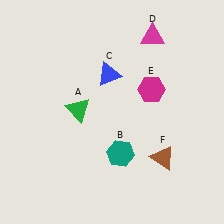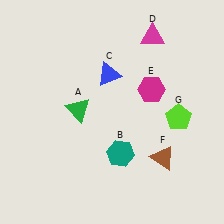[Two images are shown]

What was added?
A lime pentagon (G) was added in Image 2.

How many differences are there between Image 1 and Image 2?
There is 1 difference between the two images.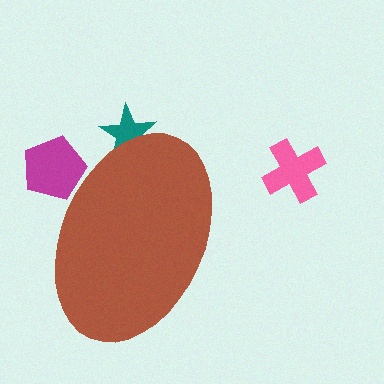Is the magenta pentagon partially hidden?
Yes, the magenta pentagon is partially hidden behind the brown ellipse.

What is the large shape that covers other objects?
A brown ellipse.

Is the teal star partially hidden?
Yes, the teal star is partially hidden behind the brown ellipse.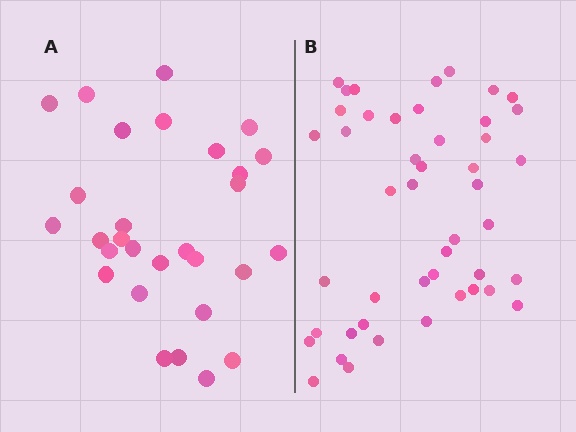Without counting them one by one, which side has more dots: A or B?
Region B (the right region) has more dots.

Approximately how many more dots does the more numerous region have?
Region B has approximately 15 more dots than region A.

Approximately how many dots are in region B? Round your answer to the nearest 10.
About 50 dots. (The exact count is 46, which rounds to 50.)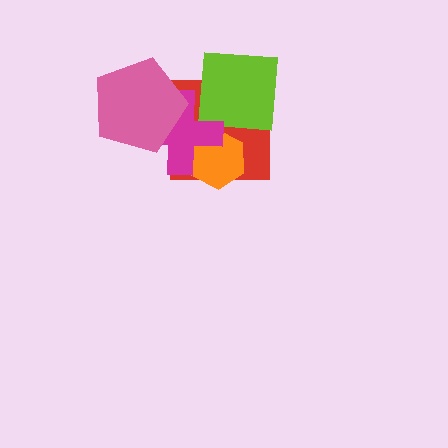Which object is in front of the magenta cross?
The pink pentagon is in front of the magenta cross.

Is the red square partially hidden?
Yes, it is partially covered by another shape.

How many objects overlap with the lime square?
2 objects overlap with the lime square.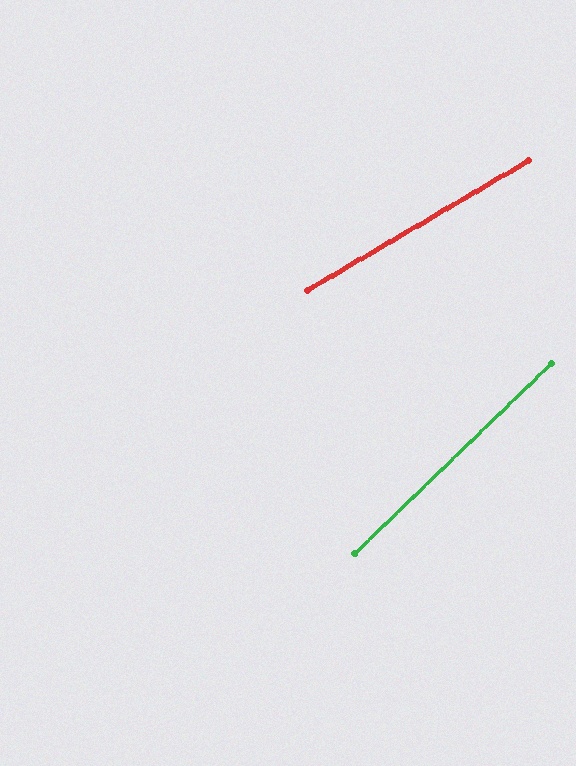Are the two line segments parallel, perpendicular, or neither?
Neither parallel nor perpendicular — they differ by about 14°.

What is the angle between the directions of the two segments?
Approximately 14 degrees.